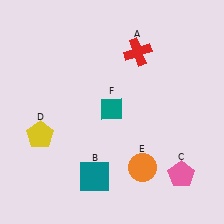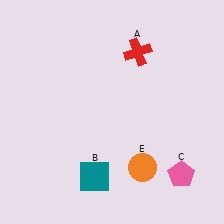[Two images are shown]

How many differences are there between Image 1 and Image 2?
There are 2 differences between the two images.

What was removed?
The yellow pentagon (D), the teal diamond (F) were removed in Image 2.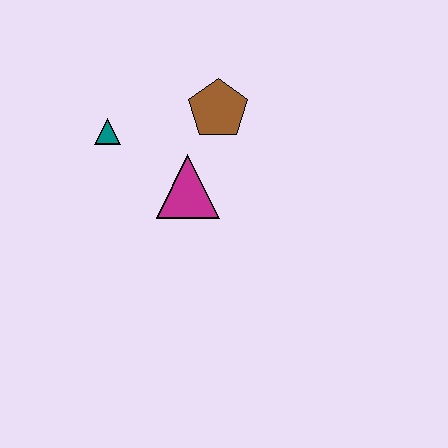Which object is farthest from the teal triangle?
The brown pentagon is farthest from the teal triangle.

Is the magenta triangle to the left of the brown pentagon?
Yes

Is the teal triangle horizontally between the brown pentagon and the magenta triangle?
No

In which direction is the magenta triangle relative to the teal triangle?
The magenta triangle is to the right of the teal triangle.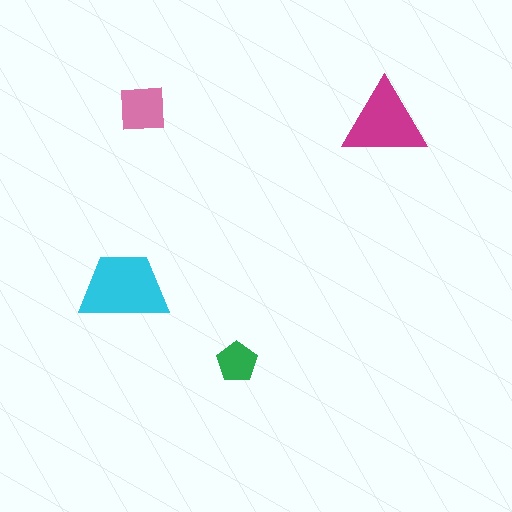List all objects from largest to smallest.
The cyan trapezoid, the magenta triangle, the pink square, the green pentagon.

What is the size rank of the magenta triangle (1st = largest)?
2nd.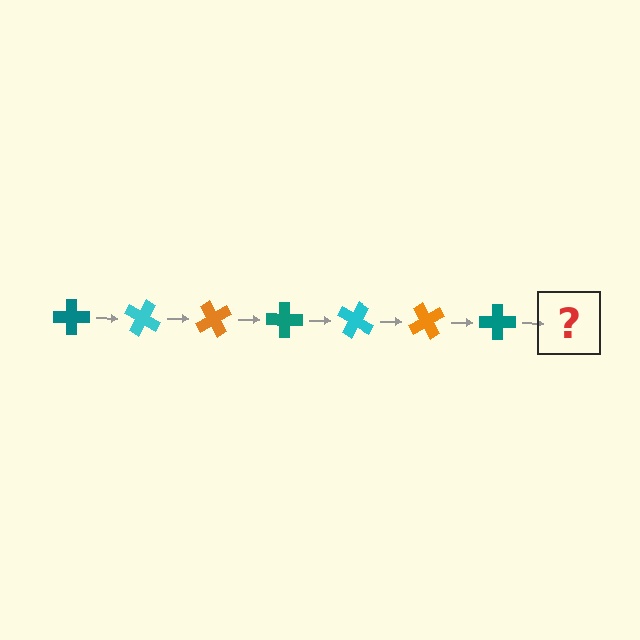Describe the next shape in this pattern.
It should be a cyan cross, rotated 210 degrees from the start.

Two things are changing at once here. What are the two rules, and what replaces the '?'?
The two rules are that it rotates 30 degrees each step and the color cycles through teal, cyan, and orange. The '?' should be a cyan cross, rotated 210 degrees from the start.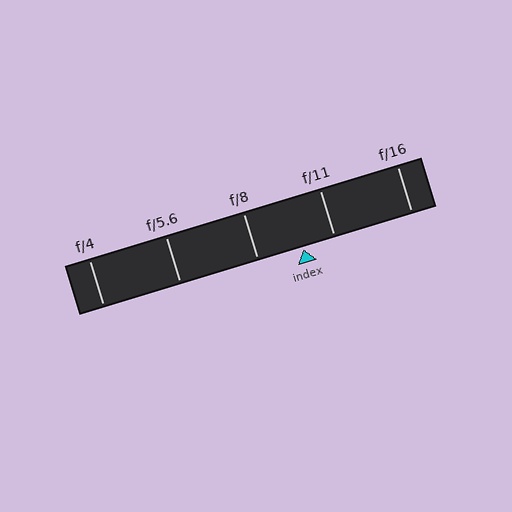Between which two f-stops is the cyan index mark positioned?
The index mark is between f/8 and f/11.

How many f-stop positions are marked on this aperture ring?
There are 5 f-stop positions marked.